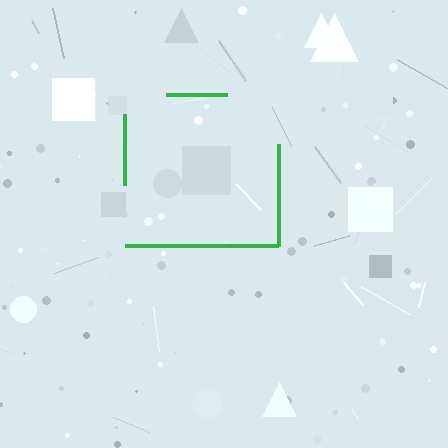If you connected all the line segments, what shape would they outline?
They would outline a square.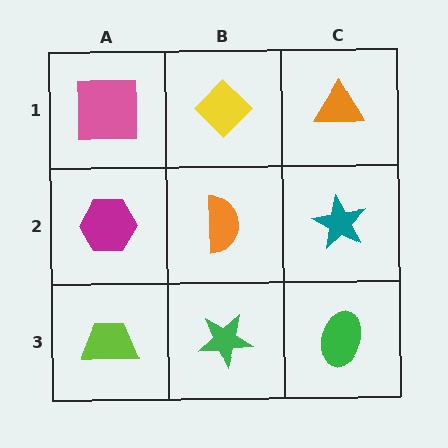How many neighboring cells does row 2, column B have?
4.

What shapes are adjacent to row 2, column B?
A yellow diamond (row 1, column B), a green star (row 3, column B), a magenta hexagon (row 2, column A), a teal star (row 2, column C).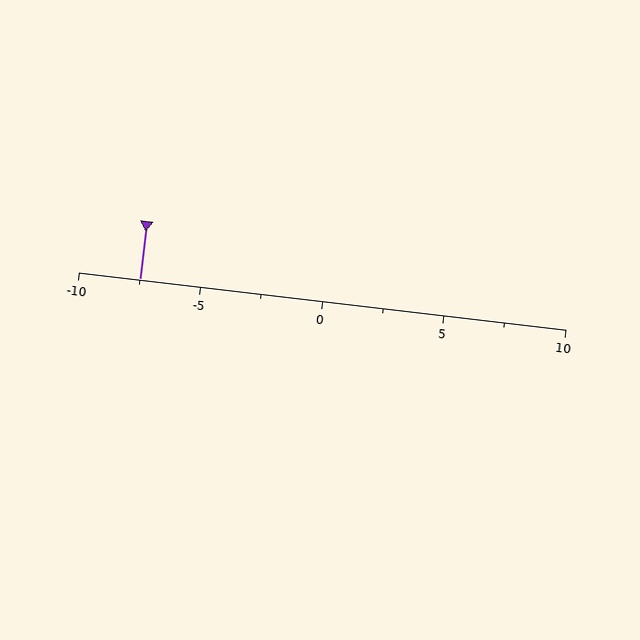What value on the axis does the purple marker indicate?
The marker indicates approximately -7.5.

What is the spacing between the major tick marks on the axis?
The major ticks are spaced 5 apart.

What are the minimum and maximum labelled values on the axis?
The axis runs from -10 to 10.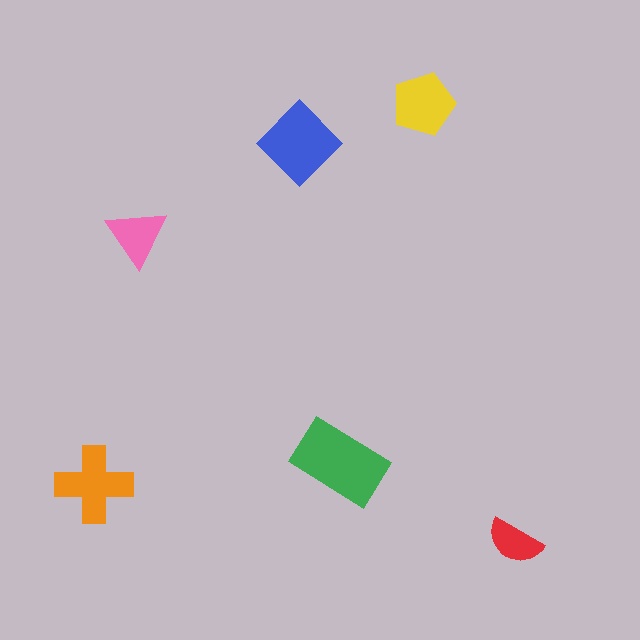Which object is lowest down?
The red semicircle is bottommost.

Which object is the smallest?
The red semicircle.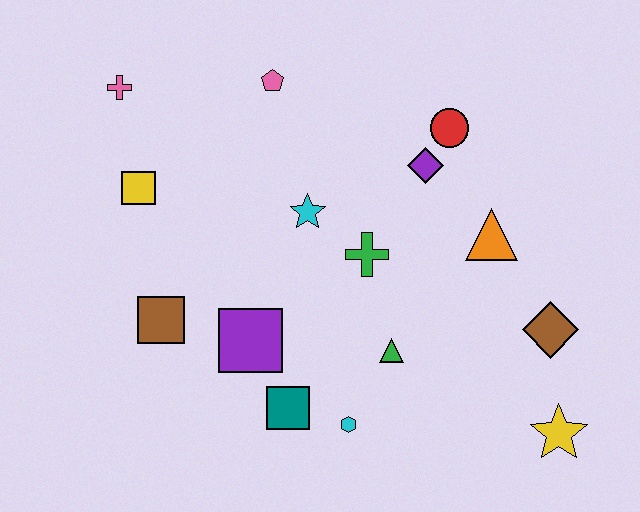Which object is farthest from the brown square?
The yellow star is farthest from the brown square.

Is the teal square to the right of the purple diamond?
No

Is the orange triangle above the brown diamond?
Yes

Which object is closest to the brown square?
The purple square is closest to the brown square.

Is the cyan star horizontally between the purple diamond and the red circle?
No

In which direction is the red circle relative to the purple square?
The red circle is above the purple square.